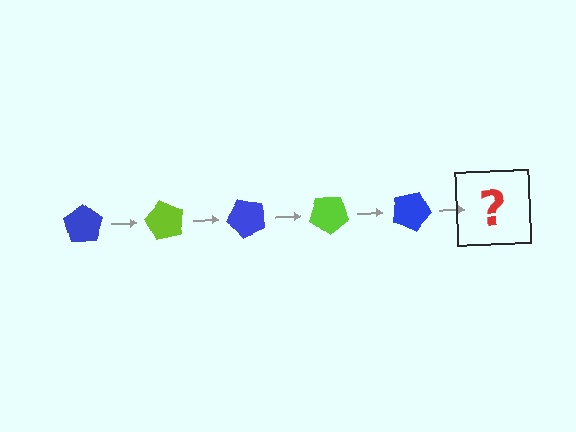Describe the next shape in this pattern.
It should be a lime pentagon, rotated 300 degrees from the start.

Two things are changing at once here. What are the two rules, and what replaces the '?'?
The two rules are that it rotates 60 degrees each step and the color cycles through blue and lime. The '?' should be a lime pentagon, rotated 300 degrees from the start.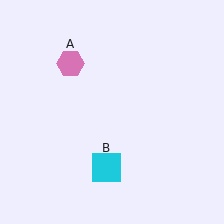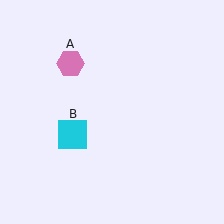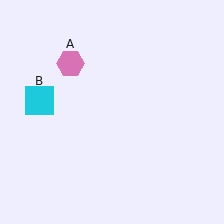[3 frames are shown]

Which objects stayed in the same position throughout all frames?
Pink hexagon (object A) remained stationary.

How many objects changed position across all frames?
1 object changed position: cyan square (object B).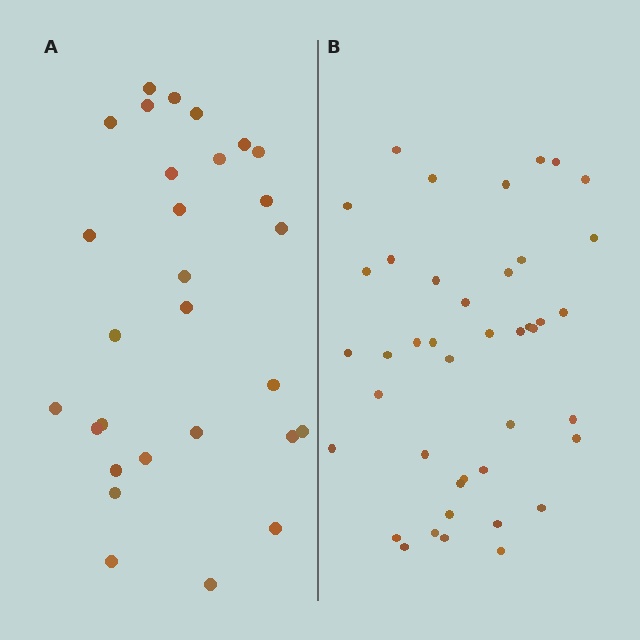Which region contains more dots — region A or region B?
Region B (the right region) has more dots.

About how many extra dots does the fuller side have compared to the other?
Region B has approximately 15 more dots than region A.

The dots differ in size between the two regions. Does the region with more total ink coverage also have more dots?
No. Region A has more total ink coverage because its dots are larger, but region B actually contains more individual dots. Total area can be misleading — the number of items is what matters here.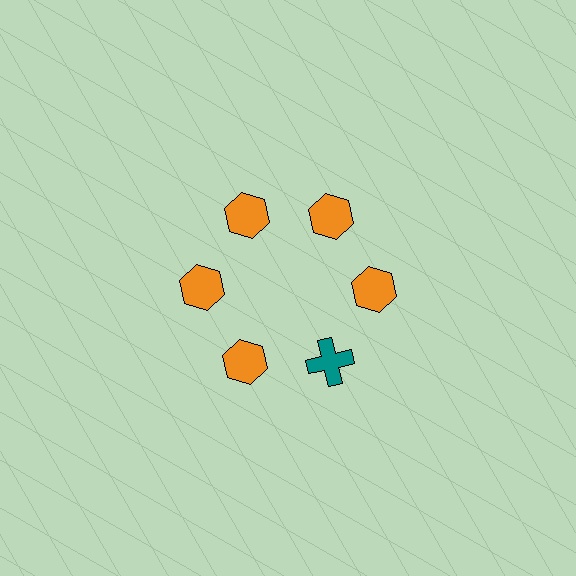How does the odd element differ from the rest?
It differs in both color (teal instead of orange) and shape (cross instead of hexagon).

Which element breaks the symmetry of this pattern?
The teal cross at roughly the 5 o'clock position breaks the symmetry. All other shapes are orange hexagons.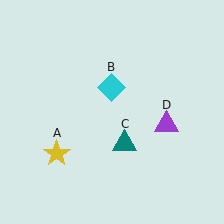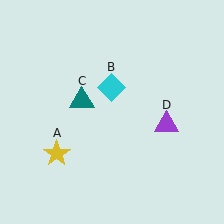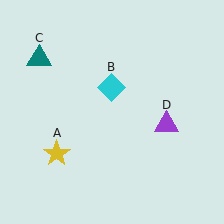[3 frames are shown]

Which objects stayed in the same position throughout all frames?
Yellow star (object A) and cyan diamond (object B) and purple triangle (object D) remained stationary.